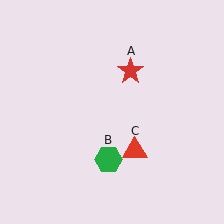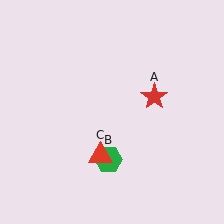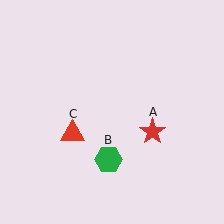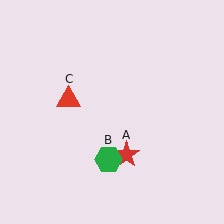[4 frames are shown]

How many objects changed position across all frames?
2 objects changed position: red star (object A), red triangle (object C).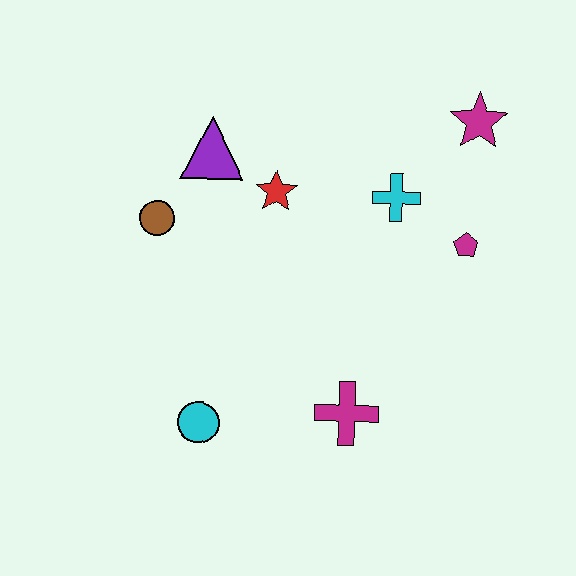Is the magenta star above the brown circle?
Yes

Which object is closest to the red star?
The purple triangle is closest to the red star.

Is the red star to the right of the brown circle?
Yes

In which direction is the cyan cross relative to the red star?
The cyan cross is to the right of the red star.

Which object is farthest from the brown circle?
The magenta star is farthest from the brown circle.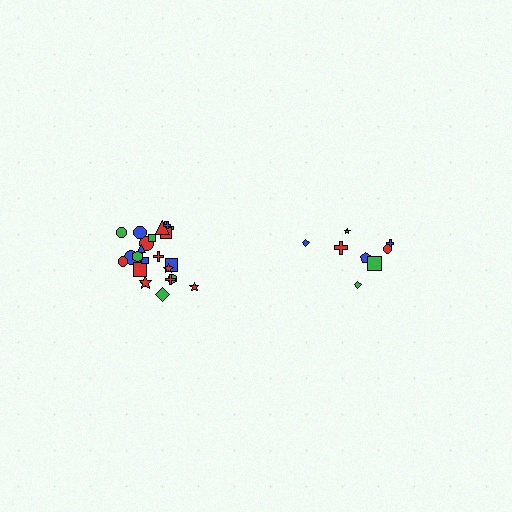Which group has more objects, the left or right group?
The left group.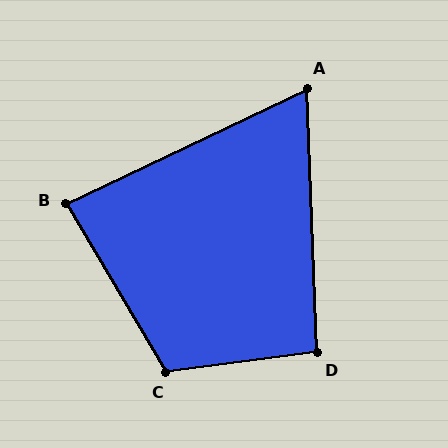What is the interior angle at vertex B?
Approximately 85 degrees (acute).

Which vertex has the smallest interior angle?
A, at approximately 67 degrees.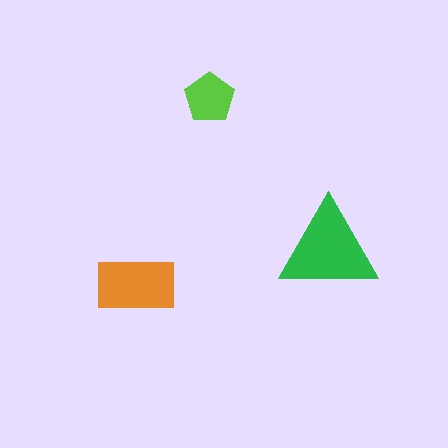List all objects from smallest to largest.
The lime pentagon, the orange rectangle, the green triangle.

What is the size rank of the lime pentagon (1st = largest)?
3rd.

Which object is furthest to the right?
The green triangle is rightmost.